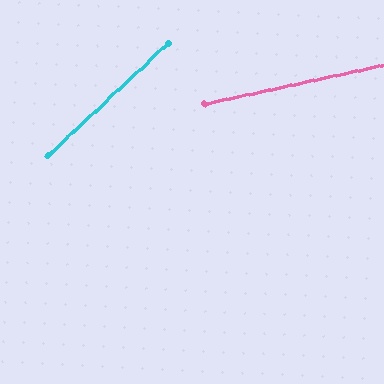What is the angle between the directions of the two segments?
Approximately 31 degrees.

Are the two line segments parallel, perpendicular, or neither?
Neither parallel nor perpendicular — they differ by about 31°.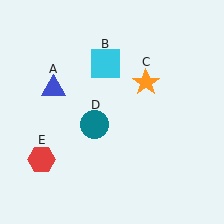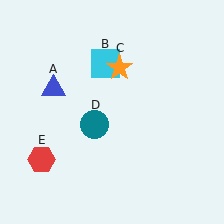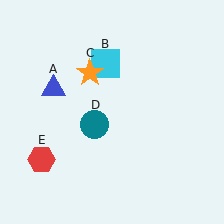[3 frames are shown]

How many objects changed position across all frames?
1 object changed position: orange star (object C).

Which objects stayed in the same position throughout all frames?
Blue triangle (object A) and cyan square (object B) and teal circle (object D) and red hexagon (object E) remained stationary.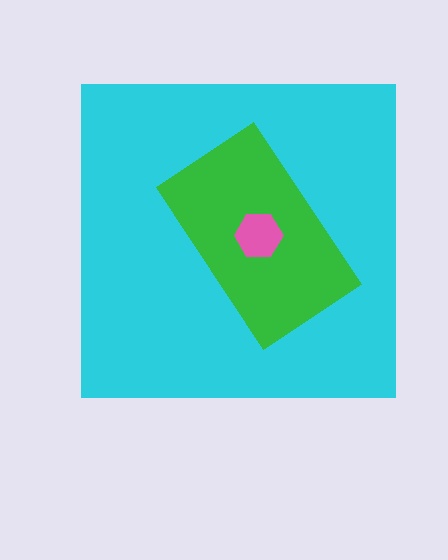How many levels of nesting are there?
3.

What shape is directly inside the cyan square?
The green rectangle.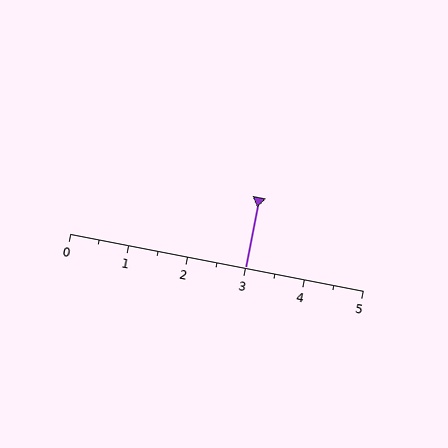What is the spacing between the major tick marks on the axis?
The major ticks are spaced 1 apart.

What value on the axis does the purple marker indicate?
The marker indicates approximately 3.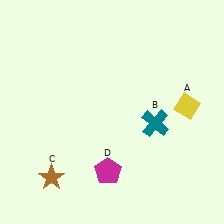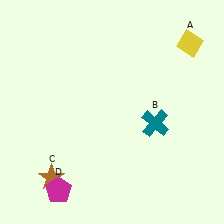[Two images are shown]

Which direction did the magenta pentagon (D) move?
The magenta pentagon (D) moved left.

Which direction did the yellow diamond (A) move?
The yellow diamond (A) moved up.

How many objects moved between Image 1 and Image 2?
2 objects moved between the two images.